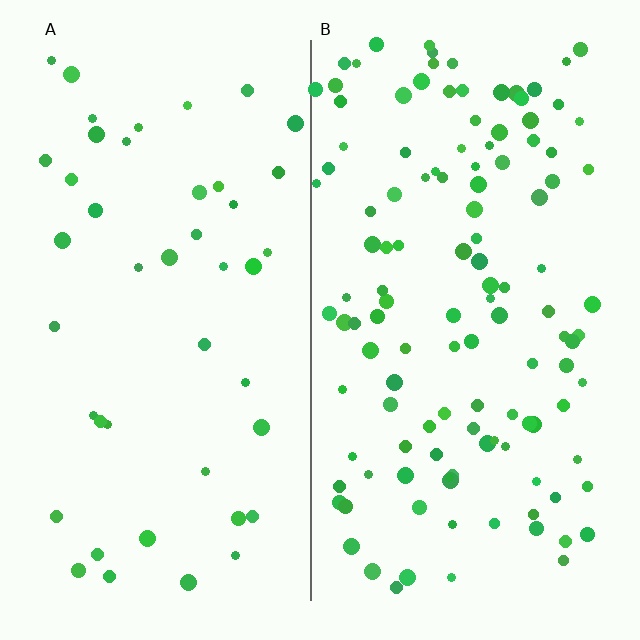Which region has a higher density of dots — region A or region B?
B (the right).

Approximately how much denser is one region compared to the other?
Approximately 2.7× — region B over region A.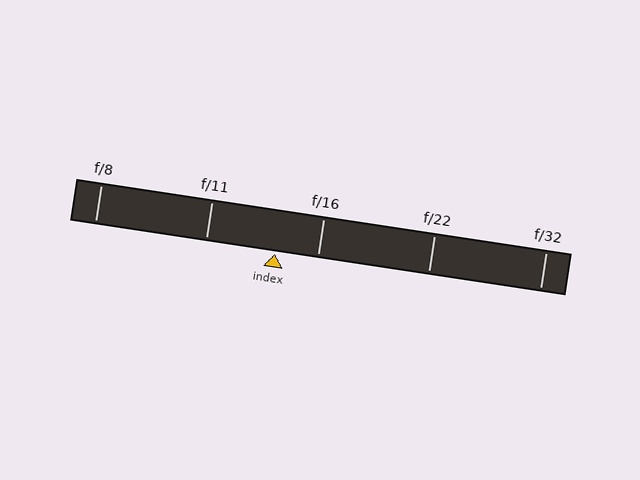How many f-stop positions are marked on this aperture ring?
There are 5 f-stop positions marked.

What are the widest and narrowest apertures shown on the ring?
The widest aperture shown is f/8 and the narrowest is f/32.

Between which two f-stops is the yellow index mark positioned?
The index mark is between f/11 and f/16.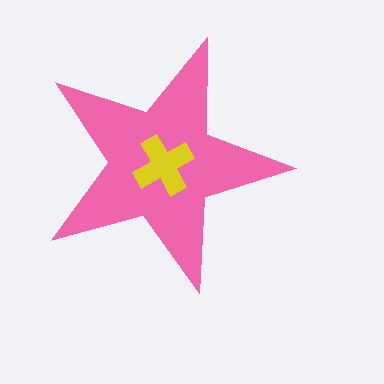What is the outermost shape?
The pink star.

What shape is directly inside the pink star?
The yellow cross.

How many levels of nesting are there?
2.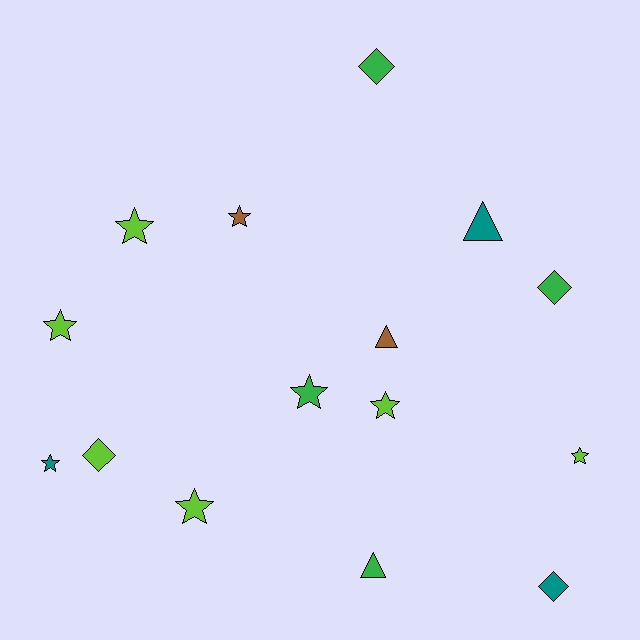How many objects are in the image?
There are 15 objects.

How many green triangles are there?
There is 1 green triangle.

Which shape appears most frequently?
Star, with 8 objects.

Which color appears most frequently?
Lime, with 6 objects.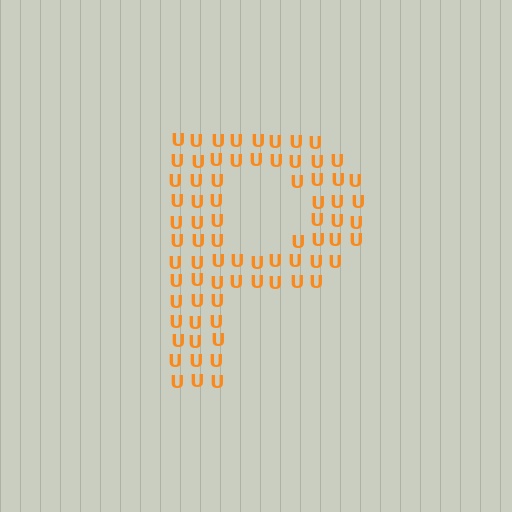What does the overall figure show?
The overall figure shows the letter P.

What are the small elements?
The small elements are letter U's.